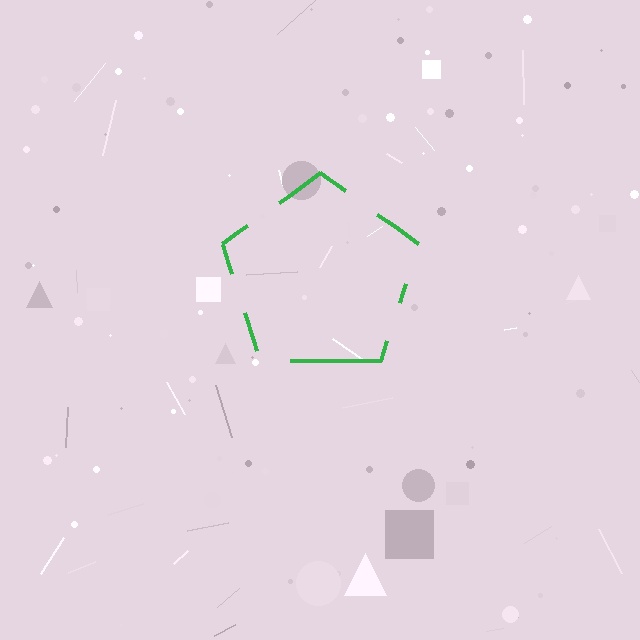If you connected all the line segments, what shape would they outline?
They would outline a pentagon.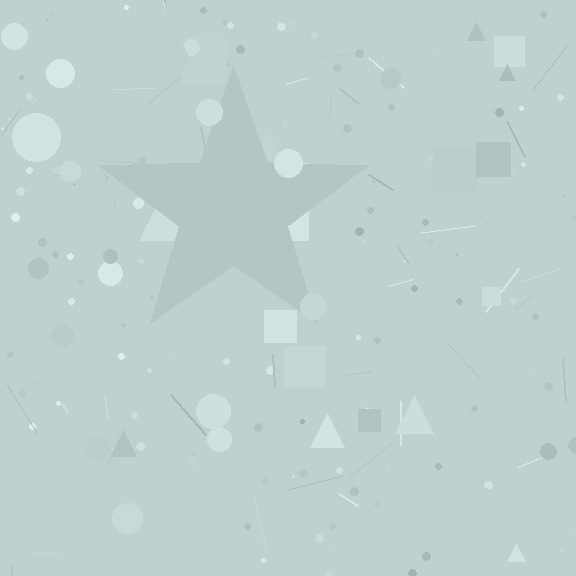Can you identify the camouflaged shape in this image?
The camouflaged shape is a star.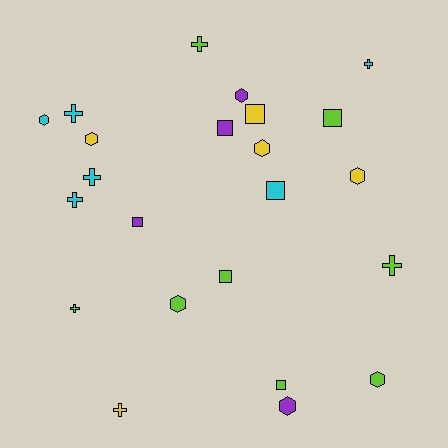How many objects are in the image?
There are 23 objects.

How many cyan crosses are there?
There are 4 cyan crosses.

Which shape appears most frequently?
Cross, with 8 objects.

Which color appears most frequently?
Lime, with 8 objects.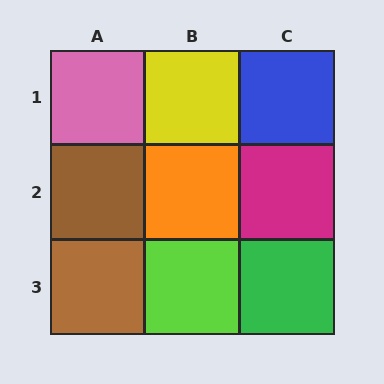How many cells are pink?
1 cell is pink.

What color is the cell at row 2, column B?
Orange.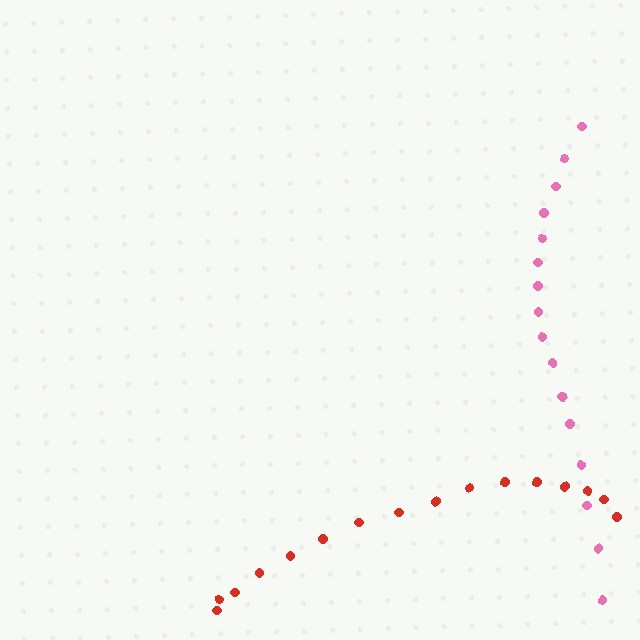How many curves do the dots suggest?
There are 2 distinct paths.